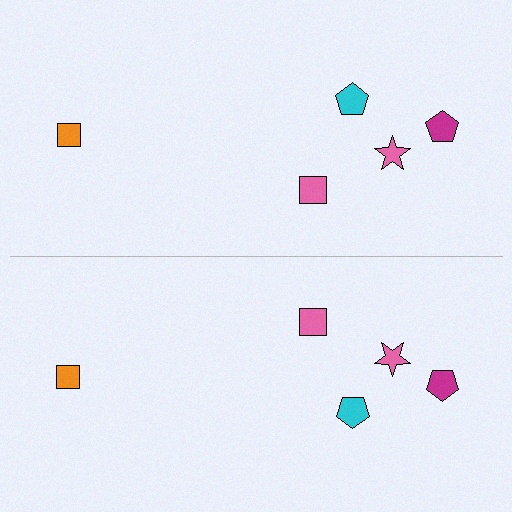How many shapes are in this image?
There are 10 shapes in this image.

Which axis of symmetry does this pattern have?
The pattern has a horizontal axis of symmetry running through the center of the image.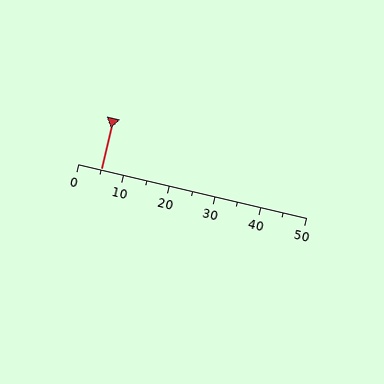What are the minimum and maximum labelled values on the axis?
The axis runs from 0 to 50.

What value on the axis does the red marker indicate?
The marker indicates approximately 5.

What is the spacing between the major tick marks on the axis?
The major ticks are spaced 10 apart.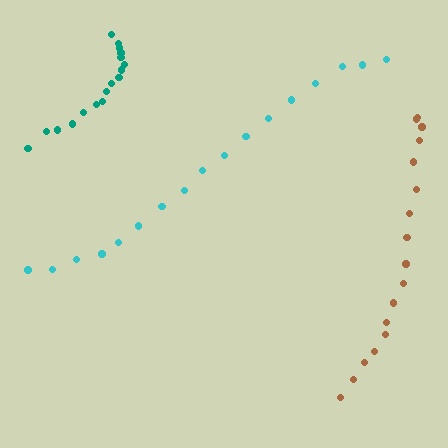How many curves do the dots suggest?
There are 3 distinct paths.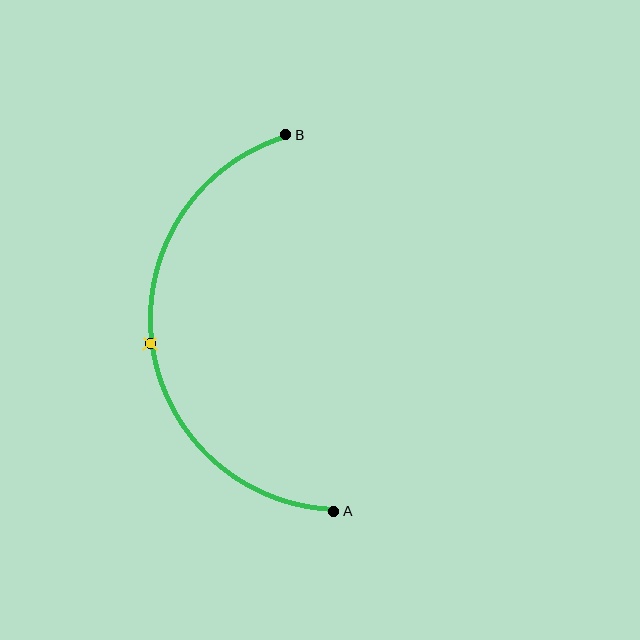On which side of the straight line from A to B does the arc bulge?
The arc bulges to the left of the straight line connecting A and B.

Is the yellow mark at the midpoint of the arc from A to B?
Yes. The yellow mark lies on the arc at equal arc-length from both A and B — it is the arc midpoint.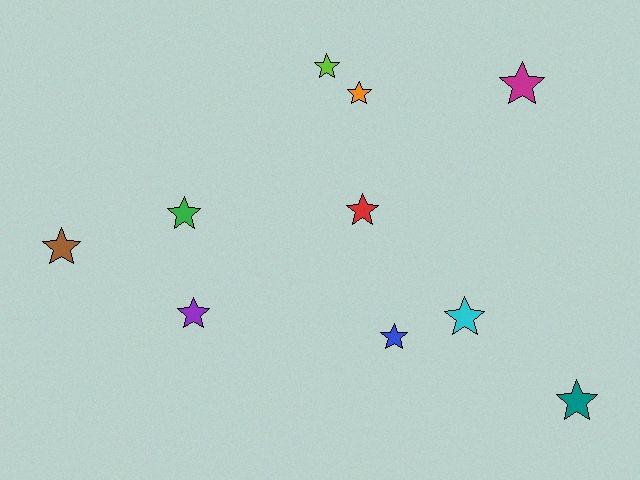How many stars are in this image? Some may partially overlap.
There are 10 stars.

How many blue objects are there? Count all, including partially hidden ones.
There is 1 blue object.